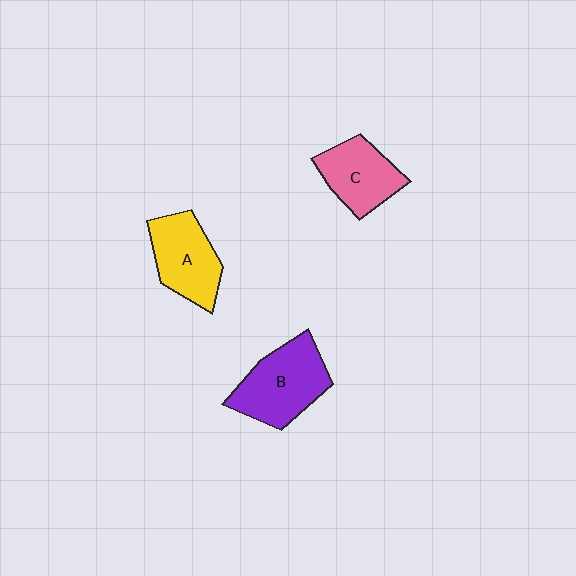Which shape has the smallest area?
Shape C (pink).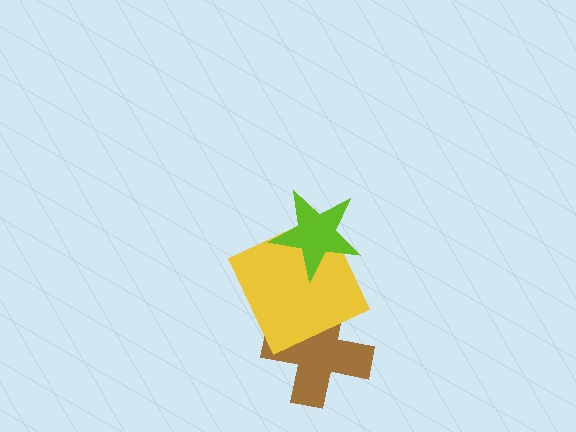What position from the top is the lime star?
The lime star is 1st from the top.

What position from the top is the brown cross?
The brown cross is 3rd from the top.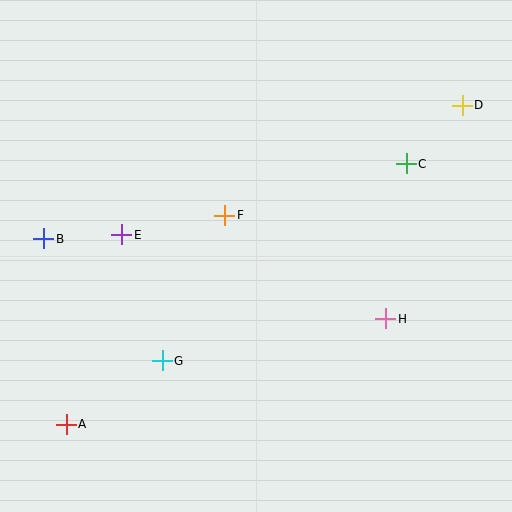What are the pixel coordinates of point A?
Point A is at (66, 424).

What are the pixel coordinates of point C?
Point C is at (406, 164).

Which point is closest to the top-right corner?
Point D is closest to the top-right corner.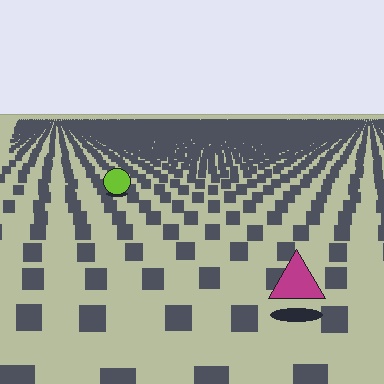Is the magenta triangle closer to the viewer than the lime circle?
Yes. The magenta triangle is closer — you can tell from the texture gradient: the ground texture is coarser near it.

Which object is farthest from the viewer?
The lime circle is farthest from the viewer. It appears smaller and the ground texture around it is denser.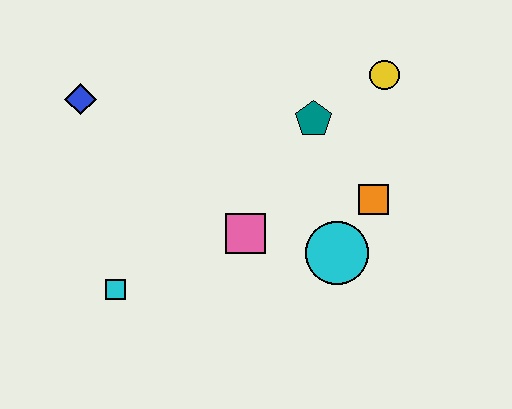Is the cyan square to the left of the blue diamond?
No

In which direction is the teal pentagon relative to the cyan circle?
The teal pentagon is above the cyan circle.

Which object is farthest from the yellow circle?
The cyan square is farthest from the yellow circle.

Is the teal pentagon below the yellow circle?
Yes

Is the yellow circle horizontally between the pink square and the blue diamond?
No